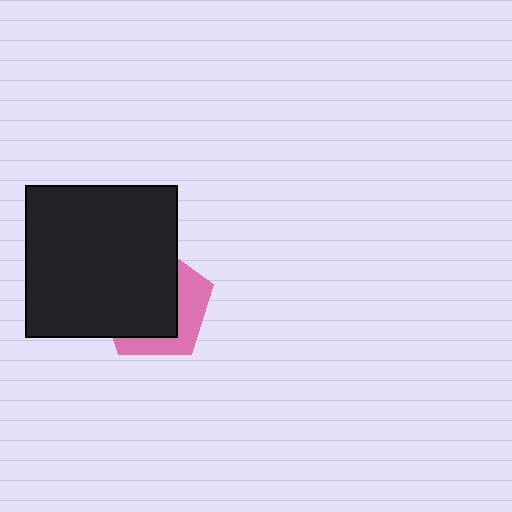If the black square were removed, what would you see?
You would see the complete pink pentagon.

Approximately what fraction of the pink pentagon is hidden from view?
Roughly 64% of the pink pentagon is hidden behind the black square.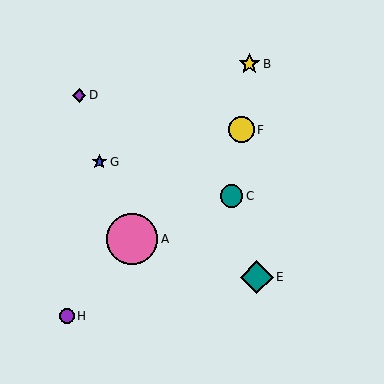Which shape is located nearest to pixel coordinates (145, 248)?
The pink circle (labeled A) at (132, 239) is nearest to that location.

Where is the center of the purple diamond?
The center of the purple diamond is at (79, 95).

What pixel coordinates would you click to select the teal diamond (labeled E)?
Click at (257, 277) to select the teal diamond E.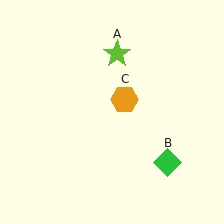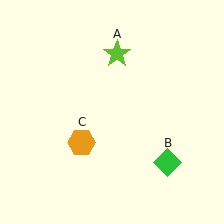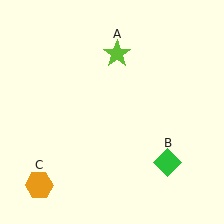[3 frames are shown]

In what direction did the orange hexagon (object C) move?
The orange hexagon (object C) moved down and to the left.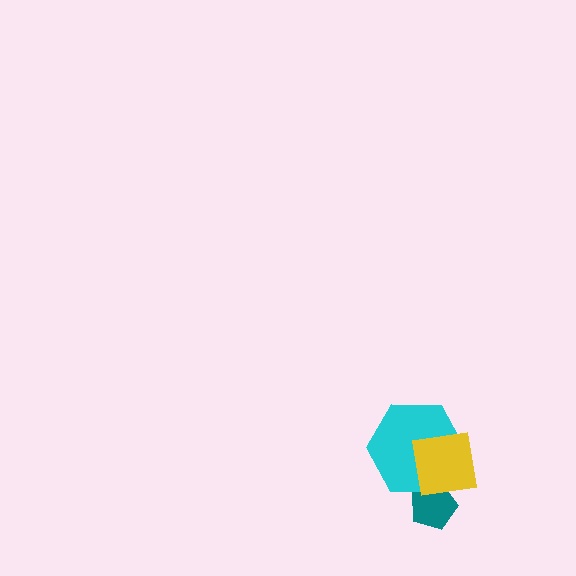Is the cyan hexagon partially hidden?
Yes, it is partially covered by another shape.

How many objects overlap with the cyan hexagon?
2 objects overlap with the cyan hexagon.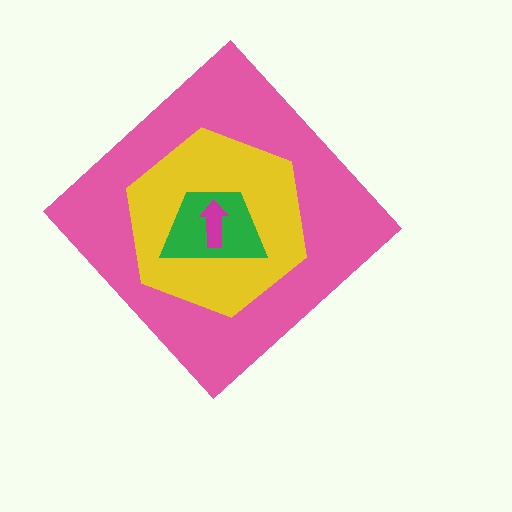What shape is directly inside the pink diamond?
The yellow hexagon.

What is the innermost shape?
The magenta arrow.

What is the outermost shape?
The pink diamond.